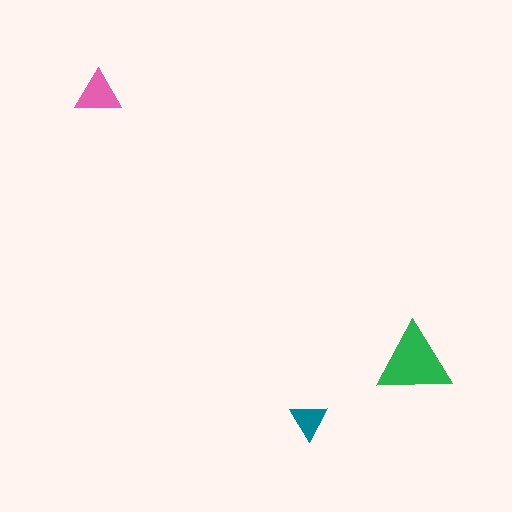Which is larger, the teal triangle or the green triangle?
The green one.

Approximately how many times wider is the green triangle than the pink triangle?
About 1.5 times wider.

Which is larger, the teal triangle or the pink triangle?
The pink one.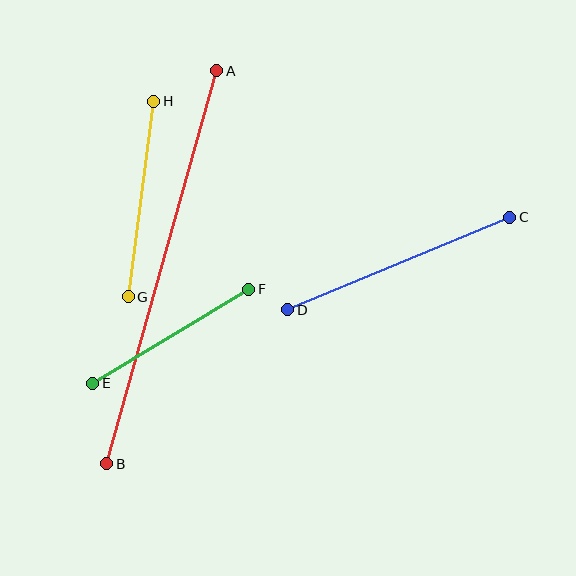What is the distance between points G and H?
The distance is approximately 197 pixels.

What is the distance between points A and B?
The distance is approximately 408 pixels.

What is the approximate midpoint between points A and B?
The midpoint is at approximately (162, 267) pixels.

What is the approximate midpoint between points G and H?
The midpoint is at approximately (141, 199) pixels.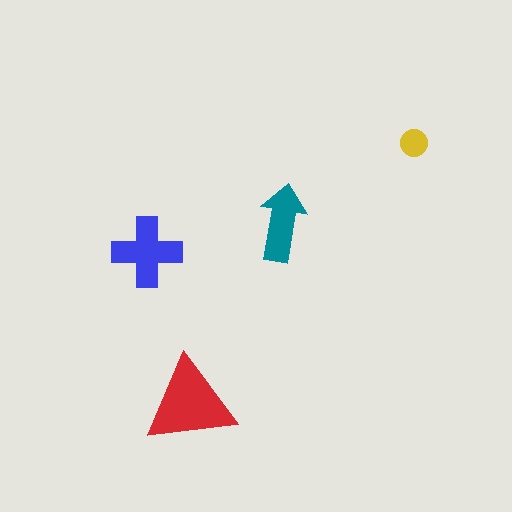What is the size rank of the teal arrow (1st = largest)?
3rd.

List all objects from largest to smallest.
The red triangle, the blue cross, the teal arrow, the yellow circle.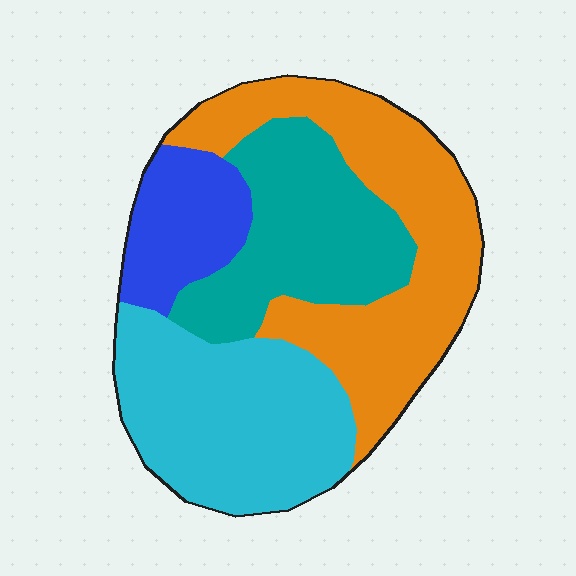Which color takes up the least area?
Blue, at roughly 15%.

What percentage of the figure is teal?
Teal takes up less than a quarter of the figure.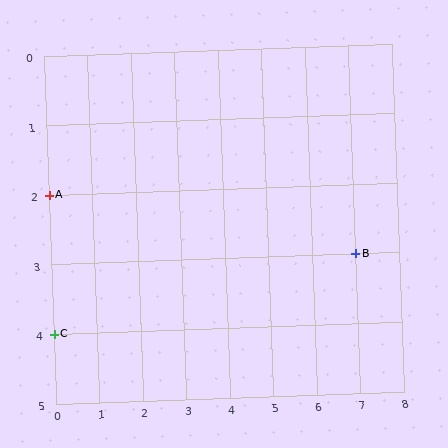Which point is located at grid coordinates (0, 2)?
Point A is at (0, 2).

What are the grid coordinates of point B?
Point B is at grid coordinates (7, 3).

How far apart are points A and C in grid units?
Points A and C are 2 rows apart.